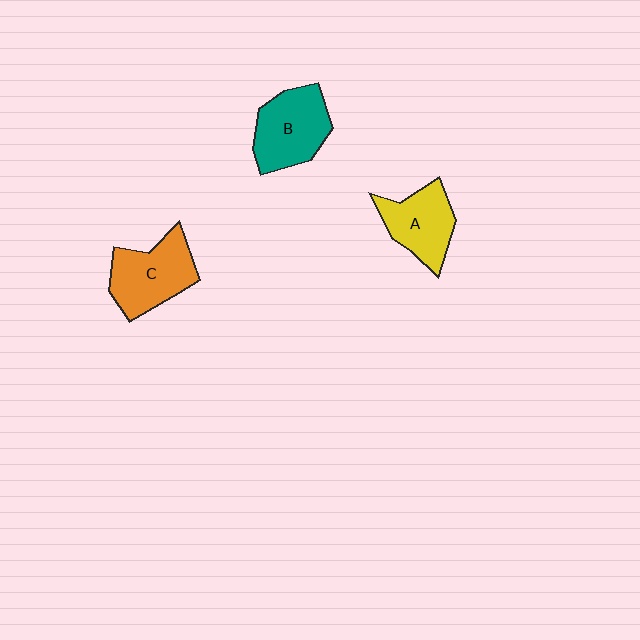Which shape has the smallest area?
Shape A (yellow).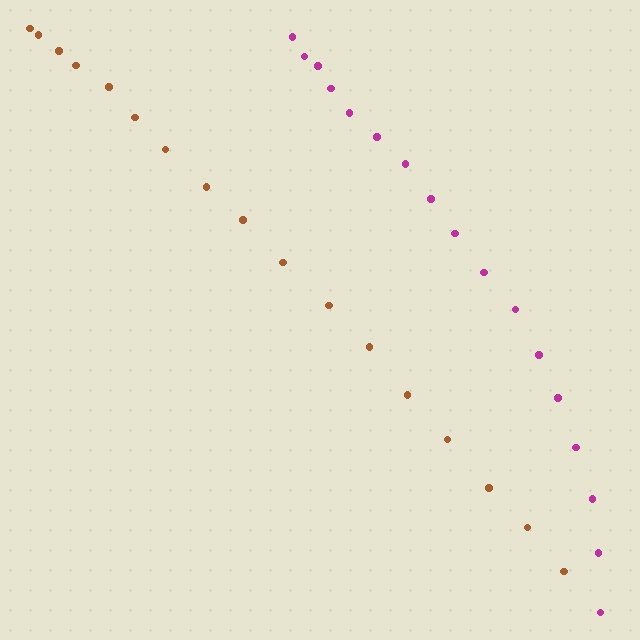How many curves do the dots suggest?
There are 2 distinct paths.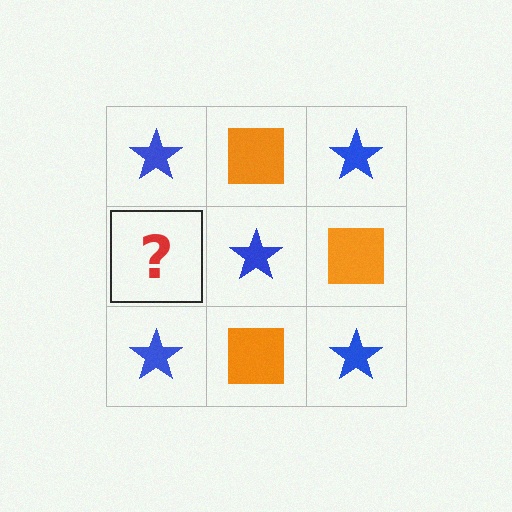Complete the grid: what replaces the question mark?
The question mark should be replaced with an orange square.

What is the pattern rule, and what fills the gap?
The rule is that it alternates blue star and orange square in a checkerboard pattern. The gap should be filled with an orange square.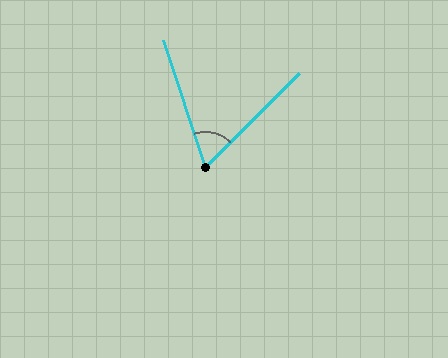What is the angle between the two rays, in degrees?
Approximately 63 degrees.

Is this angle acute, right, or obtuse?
It is acute.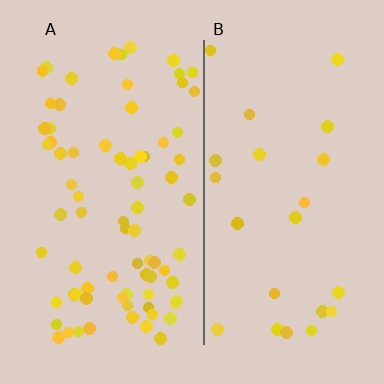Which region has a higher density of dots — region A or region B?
A (the left).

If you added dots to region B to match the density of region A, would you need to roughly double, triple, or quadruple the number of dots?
Approximately triple.